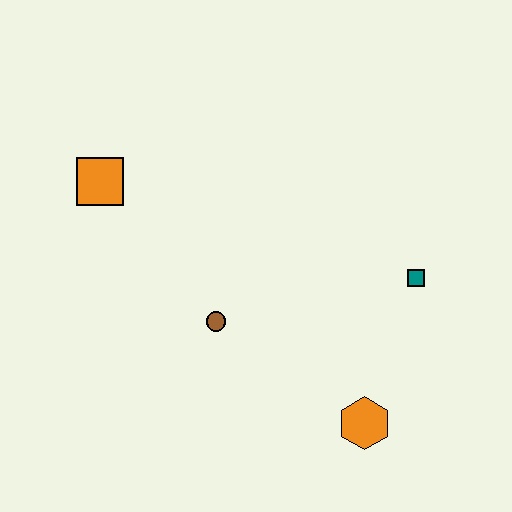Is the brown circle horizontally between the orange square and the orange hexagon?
Yes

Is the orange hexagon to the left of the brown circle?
No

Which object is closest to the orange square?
The brown circle is closest to the orange square.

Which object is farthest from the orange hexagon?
The orange square is farthest from the orange hexagon.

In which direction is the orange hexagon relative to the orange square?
The orange hexagon is to the right of the orange square.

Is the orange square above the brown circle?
Yes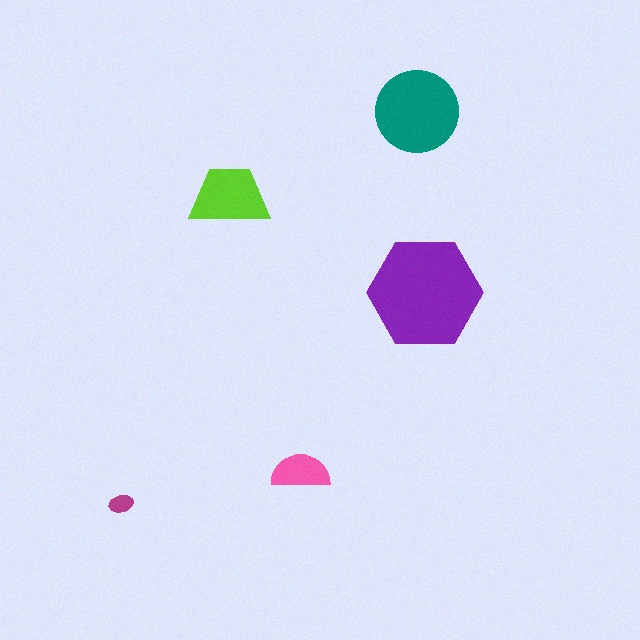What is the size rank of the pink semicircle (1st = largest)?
4th.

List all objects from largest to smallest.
The purple hexagon, the teal circle, the lime trapezoid, the pink semicircle, the magenta ellipse.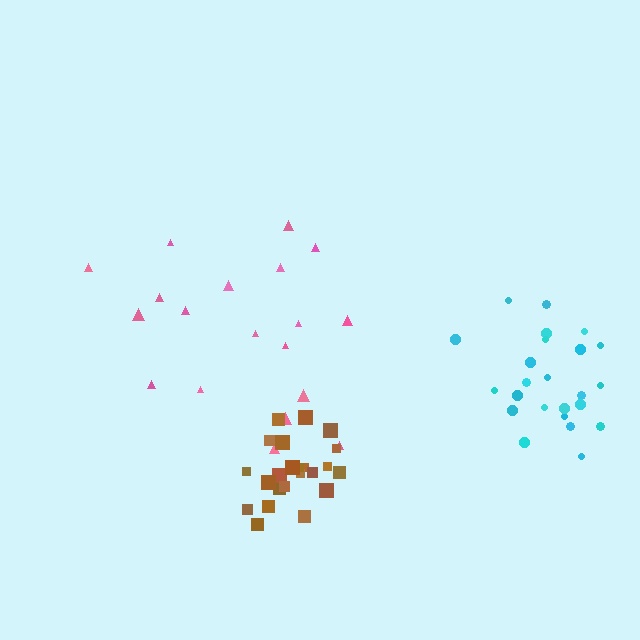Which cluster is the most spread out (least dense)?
Pink.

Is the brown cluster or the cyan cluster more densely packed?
Brown.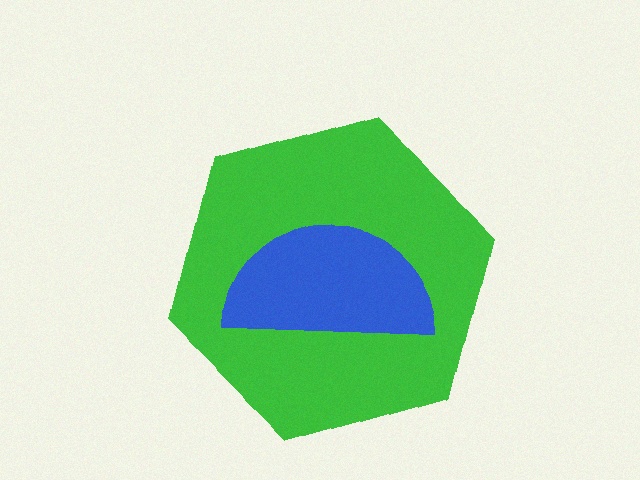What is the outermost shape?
The green hexagon.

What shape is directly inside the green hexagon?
The blue semicircle.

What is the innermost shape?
The blue semicircle.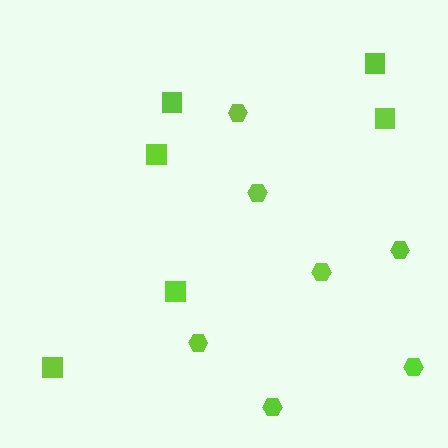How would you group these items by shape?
There are 2 groups: one group of hexagons (7) and one group of squares (6).